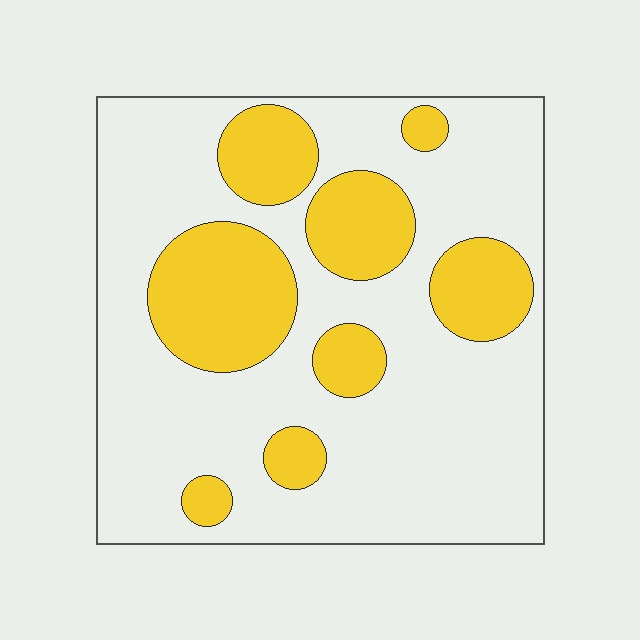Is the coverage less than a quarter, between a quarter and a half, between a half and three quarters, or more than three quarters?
Between a quarter and a half.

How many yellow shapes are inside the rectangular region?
8.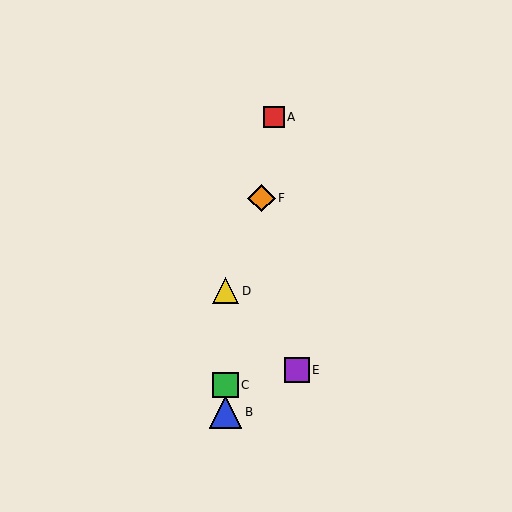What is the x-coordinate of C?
Object C is at x≈226.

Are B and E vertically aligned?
No, B is at x≈226 and E is at x≈297.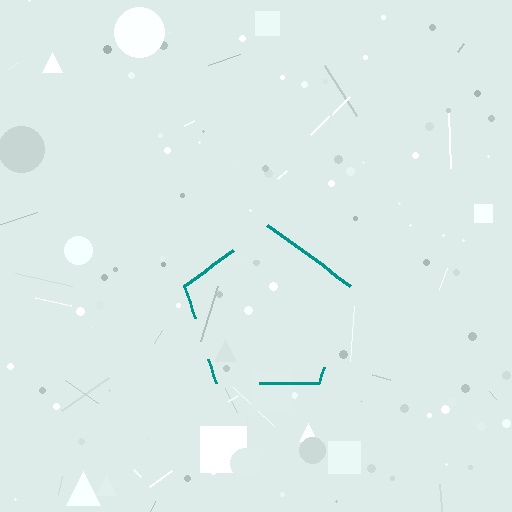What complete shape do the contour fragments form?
The contour fragments form a pentagon.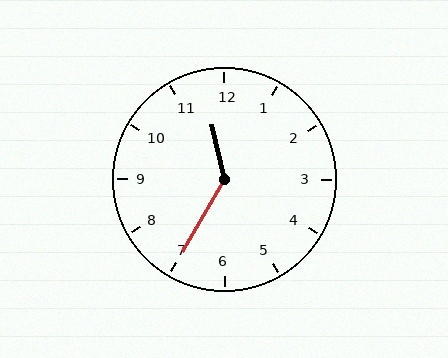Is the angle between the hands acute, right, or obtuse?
It is obtuse.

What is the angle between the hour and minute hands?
Approximately 138 degrees.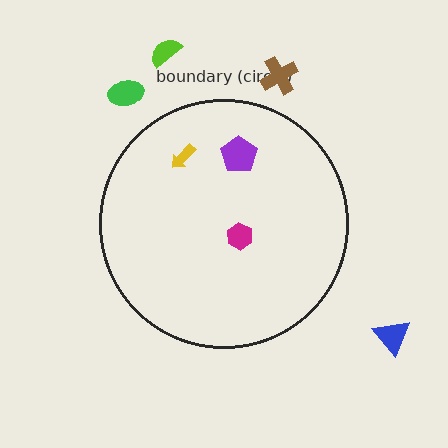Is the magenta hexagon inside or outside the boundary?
Inside.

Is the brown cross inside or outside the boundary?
Outside.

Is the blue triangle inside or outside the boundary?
Outside.